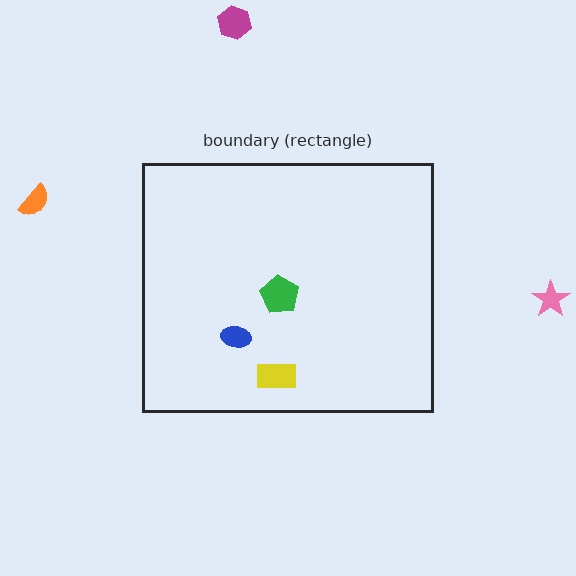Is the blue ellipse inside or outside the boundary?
Inside.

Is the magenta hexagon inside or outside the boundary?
Outside.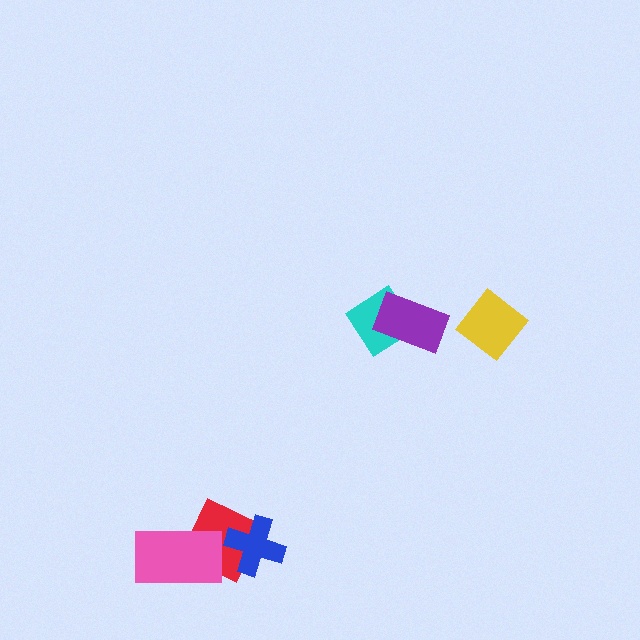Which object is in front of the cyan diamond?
The purple rectangle is in front of the cyan diamond.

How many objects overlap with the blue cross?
1 object overlaps with the blue cross.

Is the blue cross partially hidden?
No, no other shape covers it.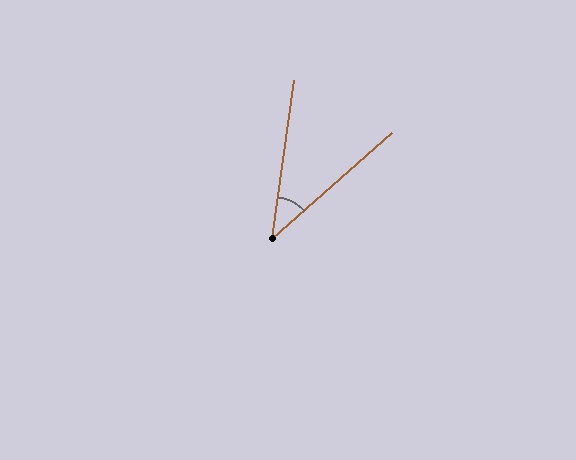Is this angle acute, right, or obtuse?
It is acute.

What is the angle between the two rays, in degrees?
Approximately 40 degrees.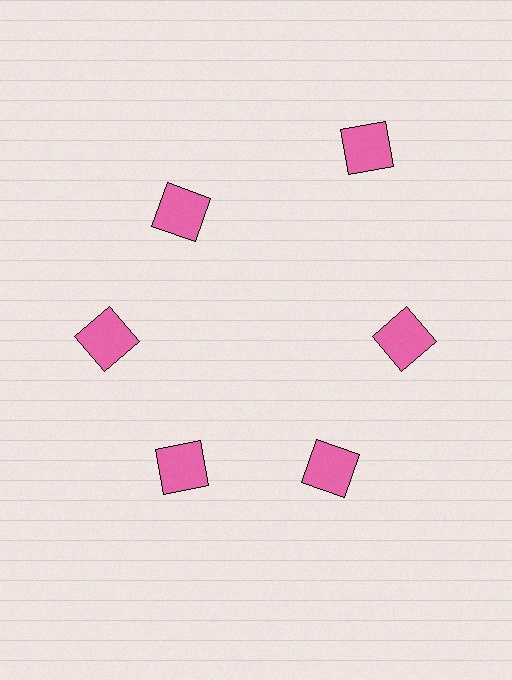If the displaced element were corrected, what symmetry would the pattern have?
It would have 6-fold rotational symmetry — the pattern would map onto itself every 60 degrees.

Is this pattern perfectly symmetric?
No. The 6 pink squares are arranged in a ring, but one element near the 1 o'clock position is pushed outward from the center, breaking the 6-fold rotational symmetry.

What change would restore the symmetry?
The symmetry would be restored by moving it inward, back onto the ring so that all 6 squares sit at equal angles and equal distance from the center.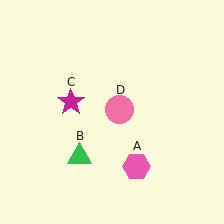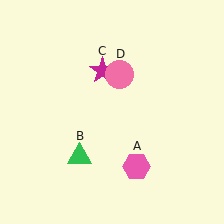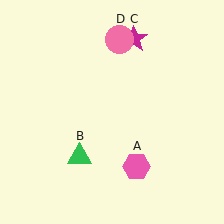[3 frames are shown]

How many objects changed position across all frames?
2 objects changed position: magenta star (object C), pink circle (object D).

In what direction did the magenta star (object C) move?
The magenta star (object C) moved up and to the right.